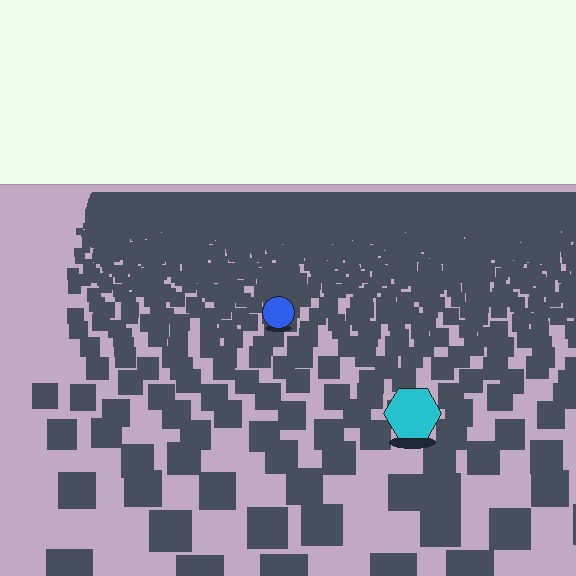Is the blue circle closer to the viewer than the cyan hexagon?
No. The cyan hexagon is closer — you can tell from the texture gradient: the ground texture is coarser near it.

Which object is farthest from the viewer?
The blue circle is farthest from the viewer. It appears smaller and the ground texture around it is denser.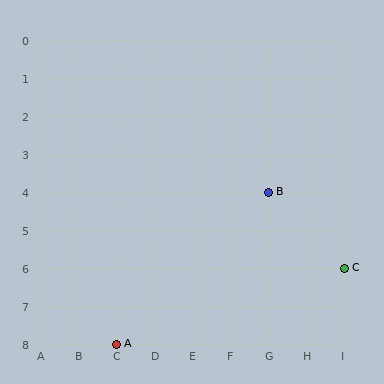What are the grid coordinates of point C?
Point C is at grid coordinates (I, 6).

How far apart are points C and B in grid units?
Points C and B are 2 columns and 2 rows apart (about 2.8 grid units diagonally).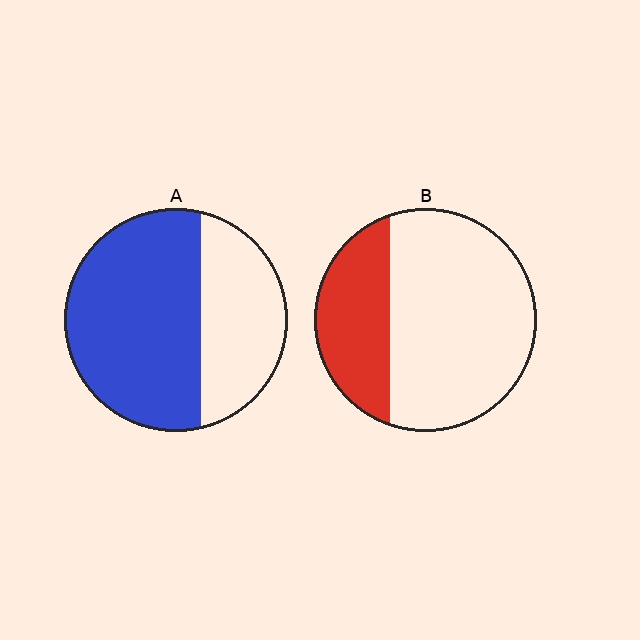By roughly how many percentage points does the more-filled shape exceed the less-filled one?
By roughly 35 percentage points (A over B).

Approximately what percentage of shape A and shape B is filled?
A is approximately 65% and B is approximately 30%.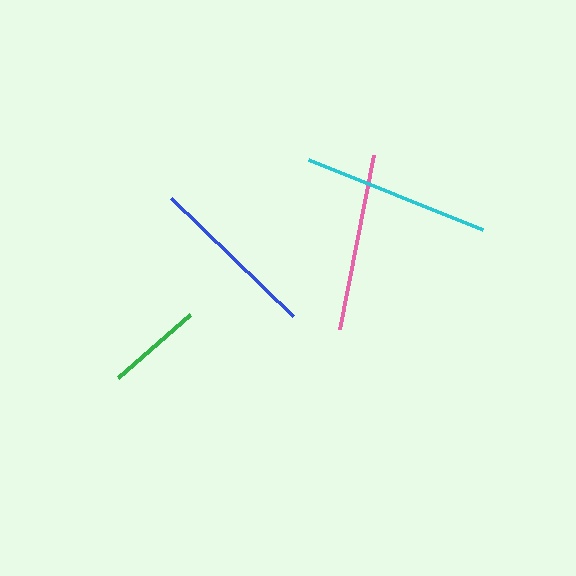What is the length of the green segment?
The green segment is approximately 95 pixels long.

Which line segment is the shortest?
The green line is the shortest at approximately 95 pixels.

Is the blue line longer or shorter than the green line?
The blue line is longer than the green line.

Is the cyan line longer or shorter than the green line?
The cyan line is longer than the green line.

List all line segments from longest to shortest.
From longest to shortest: cyan, pink, blue, green.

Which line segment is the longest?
The cyan line is the longest at approximately 187 pixels.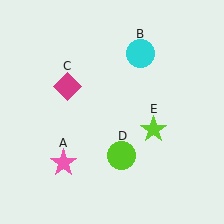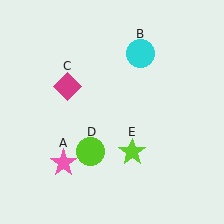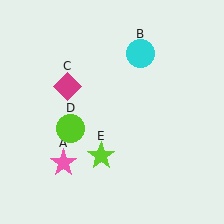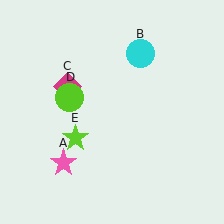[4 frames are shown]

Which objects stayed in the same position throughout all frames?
Pink star (object A) and cyan circle (object B) and magenta diamond (object C) remained stationary.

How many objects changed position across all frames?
2 objects changed position: lime circle (object D), lime star (object E).